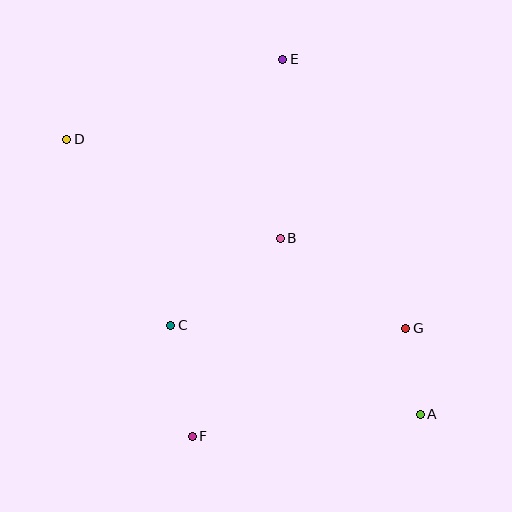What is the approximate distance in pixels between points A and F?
The distance between A and F is approximately 229 pixels.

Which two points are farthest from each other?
Points A and D are farthest from each other.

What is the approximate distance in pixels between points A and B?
The distance between A and B is approximately 225 pixels.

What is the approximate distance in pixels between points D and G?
The distance between D and G is approximately 388 pixels.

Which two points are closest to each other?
Points A and G are closest to each other.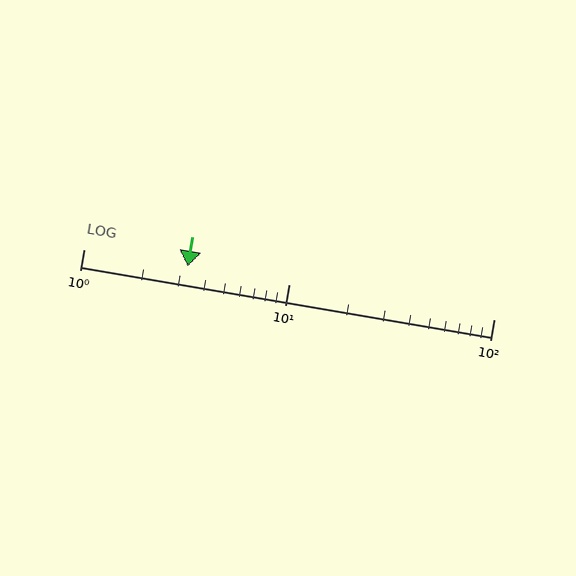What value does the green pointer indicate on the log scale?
The pointer indicates approximately 3.2.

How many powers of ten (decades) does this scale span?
The scale spans 2 decades, from 1 to 100.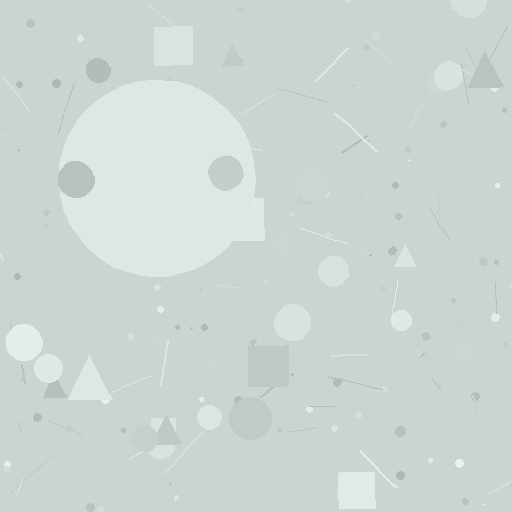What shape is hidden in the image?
A circle is hidden in the image.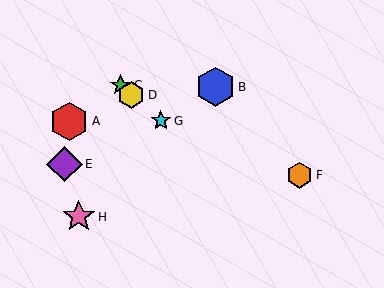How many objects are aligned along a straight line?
3 objects (C, D, G) are aligned along a straight line.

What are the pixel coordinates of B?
Object B is at (215, 87).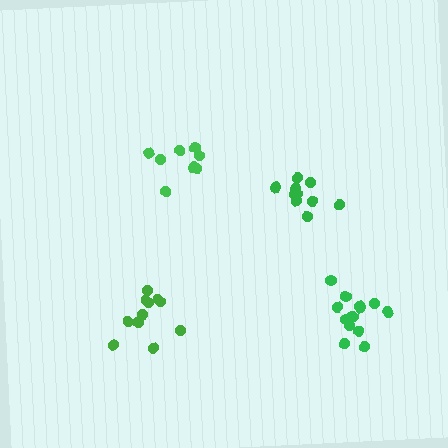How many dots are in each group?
Group 1: 14 dots, Group 2: 11 dots, Group 3: 8 dots, Group 4: 11 dots (44 total).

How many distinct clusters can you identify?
There are 4 distinct clusters.